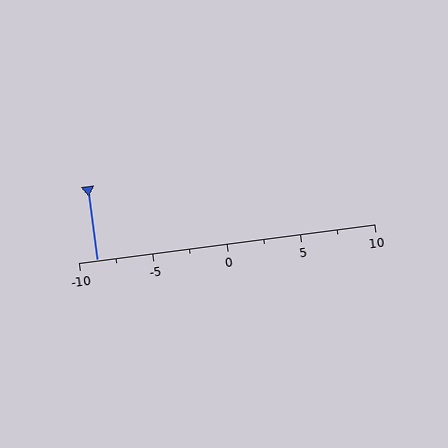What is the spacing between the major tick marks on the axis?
The major ticks are spaced 5 apart.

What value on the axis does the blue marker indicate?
The marker indicates approximately -8.8.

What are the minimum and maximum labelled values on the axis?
The axis runs from -10 to 10.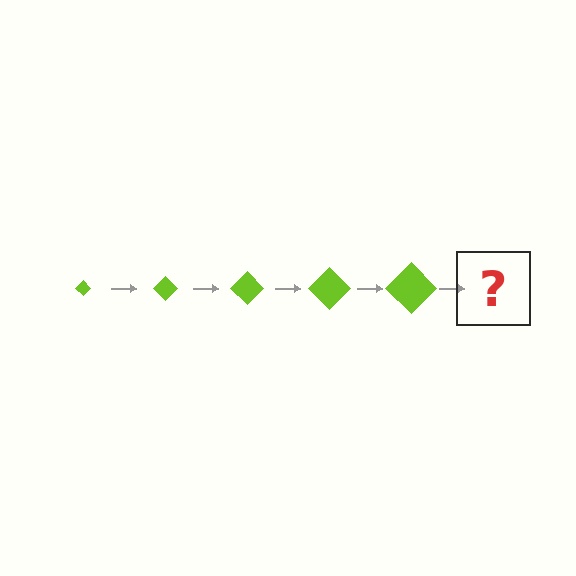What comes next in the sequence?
The next element should be a lime diamond, larger than the previous one.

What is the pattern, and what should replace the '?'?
The pattern is that the diamond gets progressively larger each step. The '?' should be a lime diamond, larger than the previous one.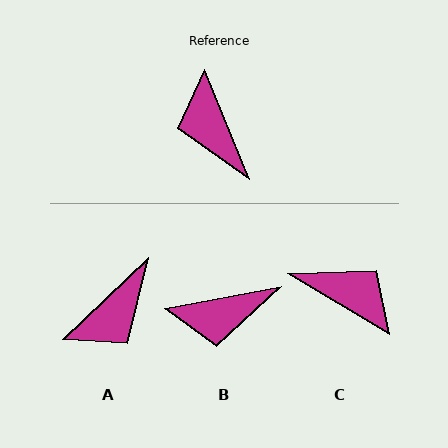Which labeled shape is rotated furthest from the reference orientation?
C, about 143 degrees away.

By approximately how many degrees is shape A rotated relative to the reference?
Approximately 112 degrees counter-clockwise.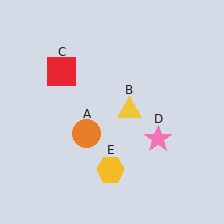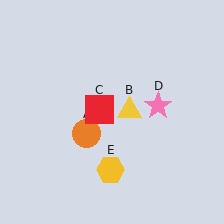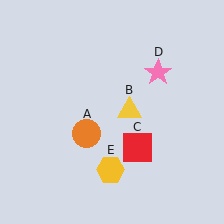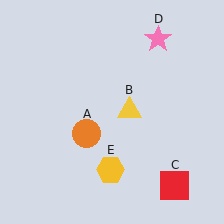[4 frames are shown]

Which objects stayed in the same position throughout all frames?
Orange circle (object A) and yellow triangle (object B) and yellow hexagon (object E) remained stationary.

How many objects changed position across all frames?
2 objects changed position: red square (object C), pink star (object D).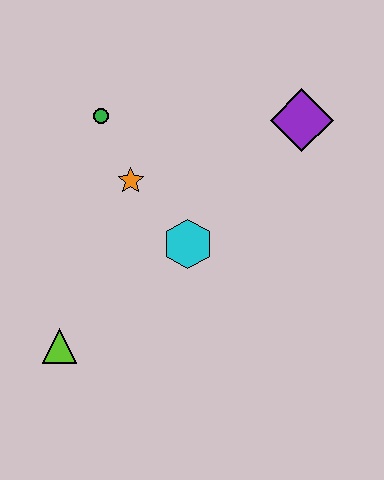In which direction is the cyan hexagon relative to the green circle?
The cyan hexagon is below the green circle.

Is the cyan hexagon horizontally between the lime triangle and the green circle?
No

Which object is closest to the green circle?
The orange star is closest to the green circle.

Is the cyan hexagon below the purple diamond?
Yes